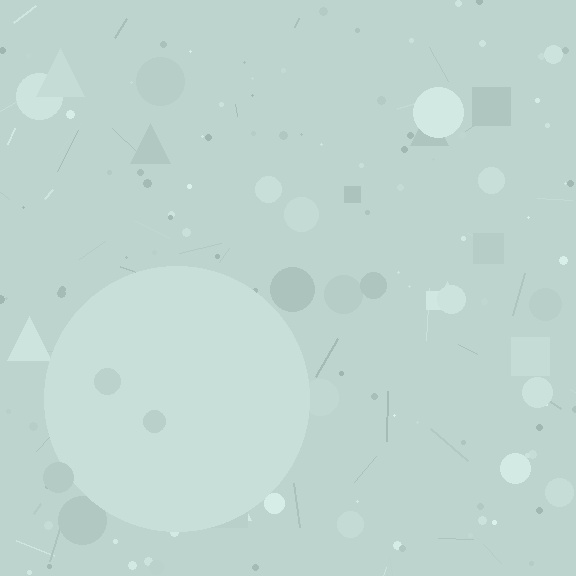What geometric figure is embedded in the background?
A circle is embedded in the background.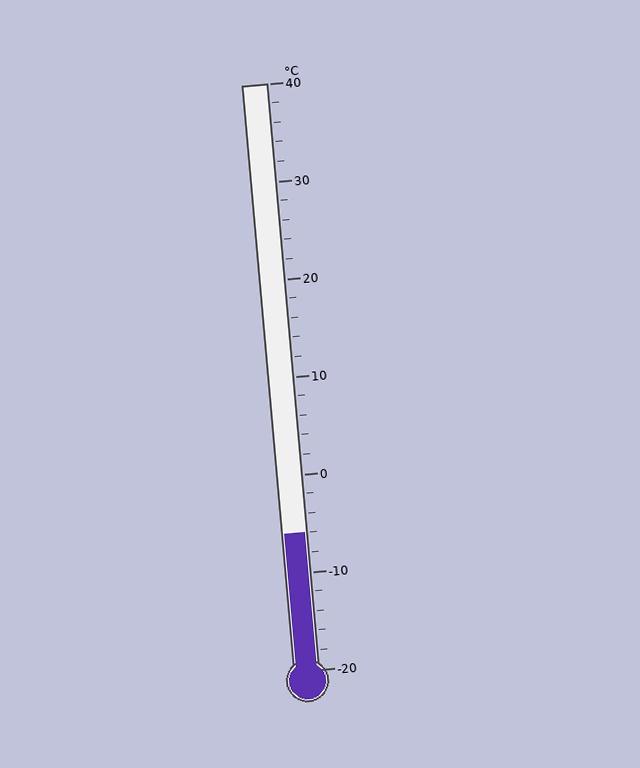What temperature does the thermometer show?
The thermometer shows approximately -6°C.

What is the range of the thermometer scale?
The thermometer scale ranges from -20°C to 40°C.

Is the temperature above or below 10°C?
The temperature is below 10°C.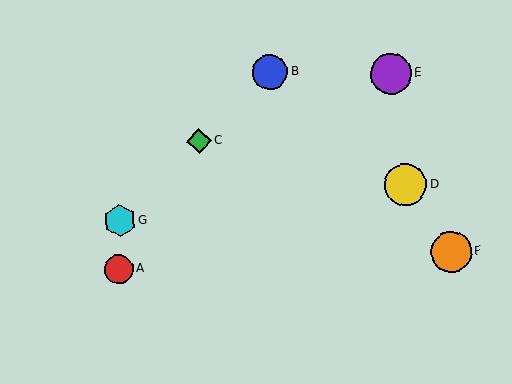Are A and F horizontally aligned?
Yes, both are at y≈269.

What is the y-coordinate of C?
Object C is at y≈141.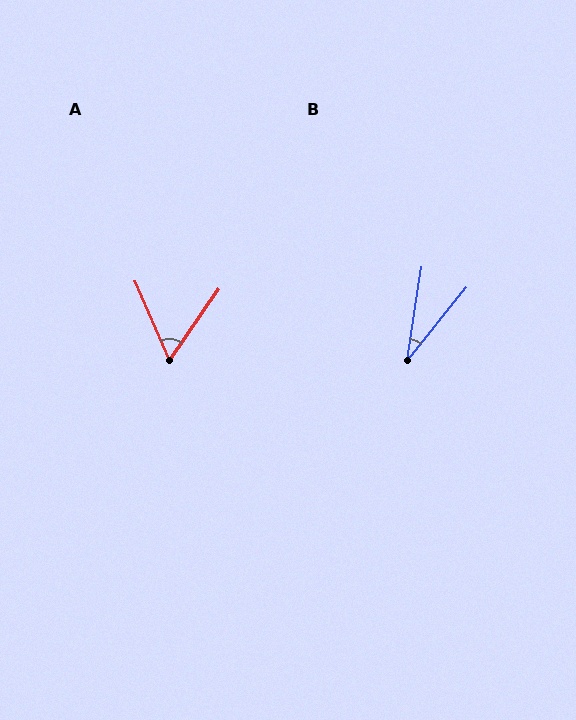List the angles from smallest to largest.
B (31°), A (58°).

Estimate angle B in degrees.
Approximately 31 degrees.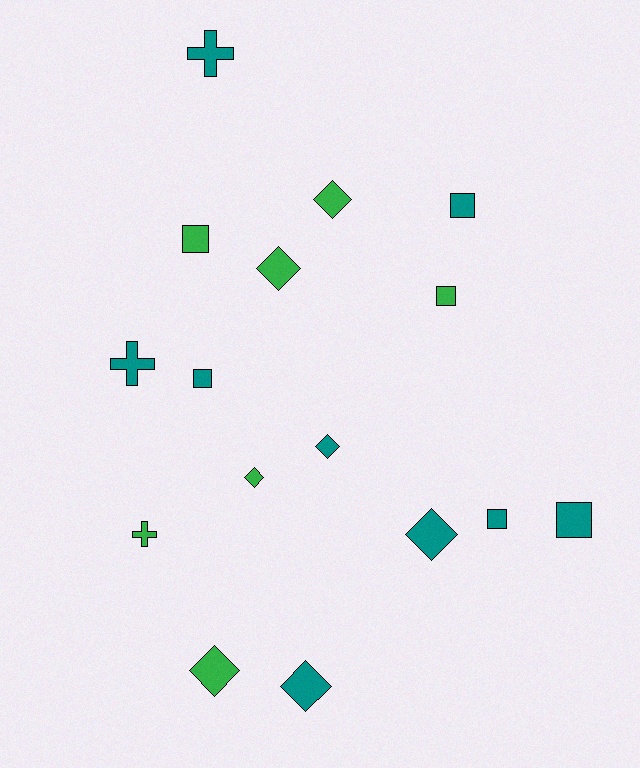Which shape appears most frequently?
Diamond, with 7 objects.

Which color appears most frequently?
Teal, with 9 objects.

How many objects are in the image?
There are 16 objects.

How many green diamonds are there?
There are 4 green diamonds.